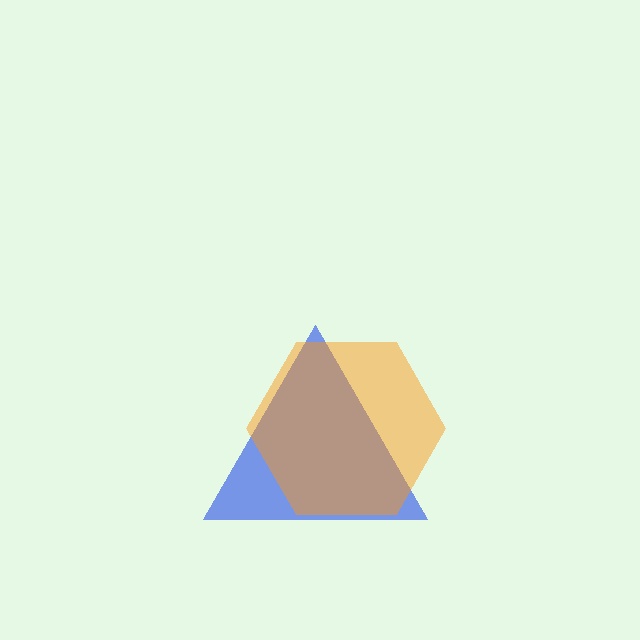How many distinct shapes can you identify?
There are 2 distinct shapes: a blue triangle, an orange hexagon.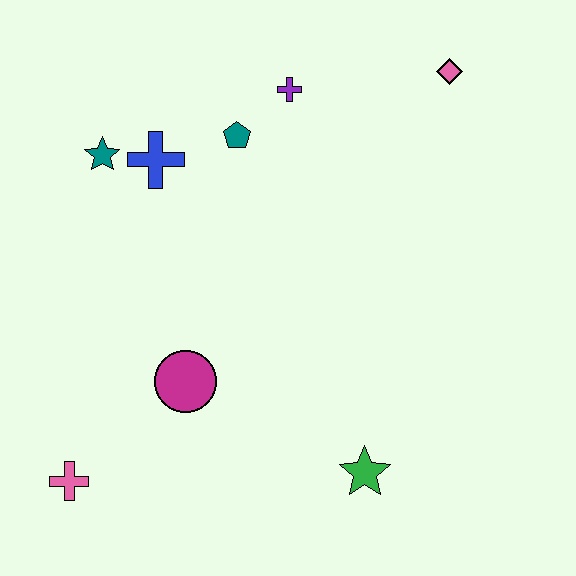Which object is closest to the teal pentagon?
The purple cross is closest to the teal pentagon.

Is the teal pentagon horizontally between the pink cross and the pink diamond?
Yes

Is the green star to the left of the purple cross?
No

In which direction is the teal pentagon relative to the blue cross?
The teal pentagon is to the right of the blue cross.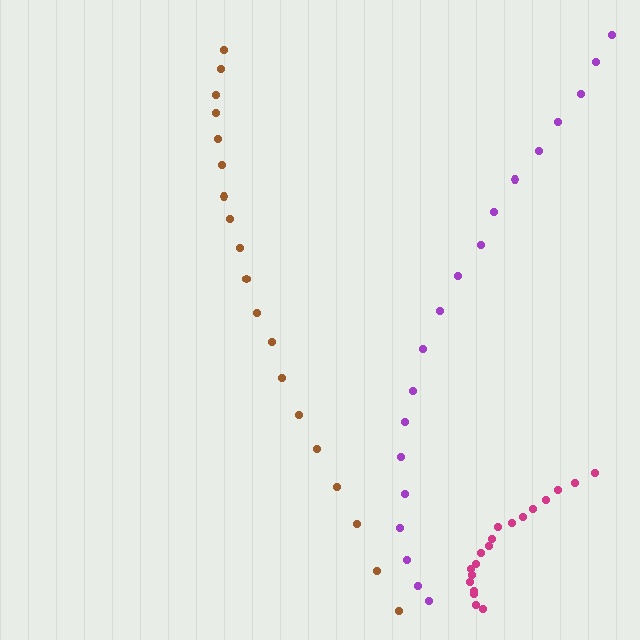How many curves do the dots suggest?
There are 3 distinct paths.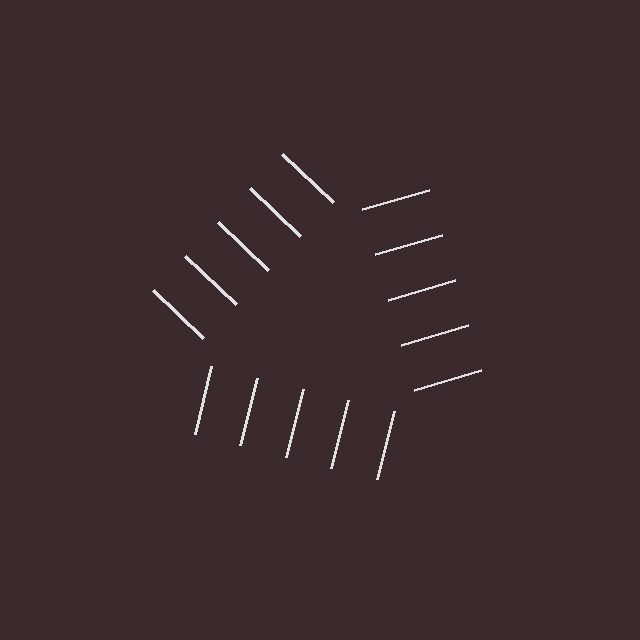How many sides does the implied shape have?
3 sides — the line-ends trace a triangle.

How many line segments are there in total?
15 — 5 along each of the 3 edges.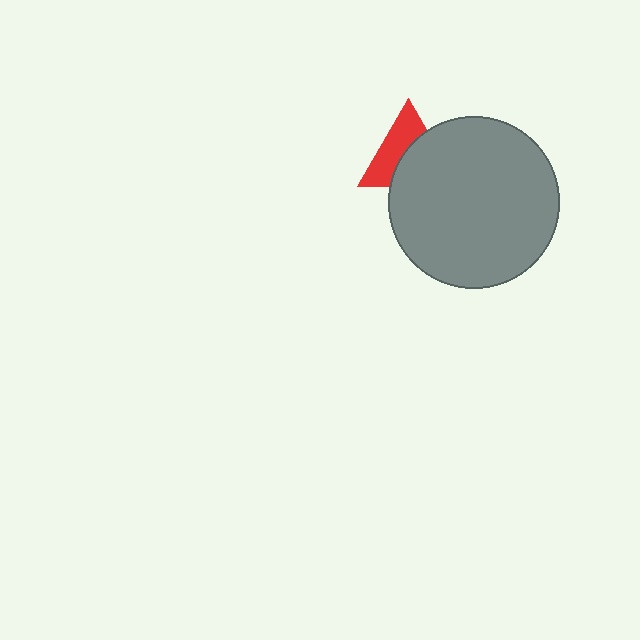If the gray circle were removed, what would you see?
You would see the complete red triangle.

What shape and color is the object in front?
The object in front is a gray circle.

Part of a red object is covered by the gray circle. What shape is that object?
It is a triangle.